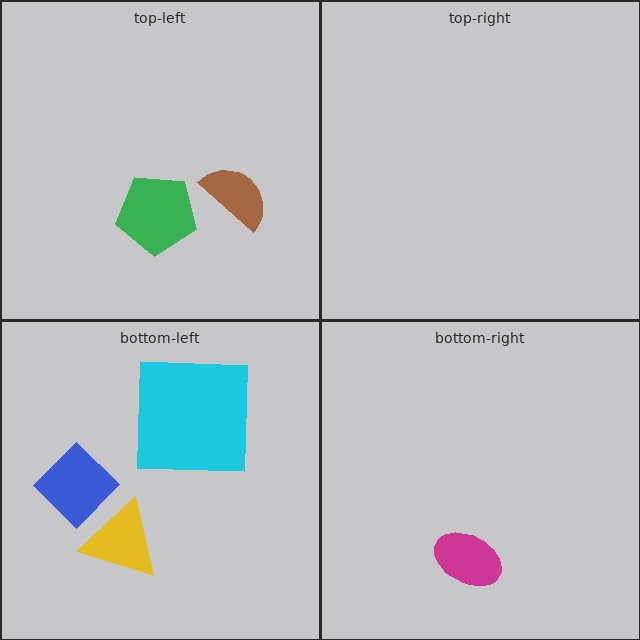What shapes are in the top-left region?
The green pentagon, the brown semicircle.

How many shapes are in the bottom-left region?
3.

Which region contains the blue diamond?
The bottom-left region.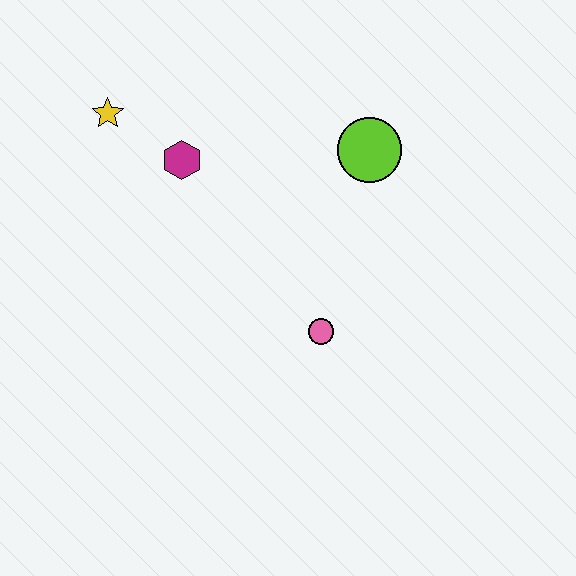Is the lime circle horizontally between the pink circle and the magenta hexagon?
No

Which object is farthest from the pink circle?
The yellow star is farthest from the pink circle.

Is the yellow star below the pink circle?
No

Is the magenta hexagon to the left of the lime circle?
Yes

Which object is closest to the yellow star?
The magenta hexagon is closest to the yellow star.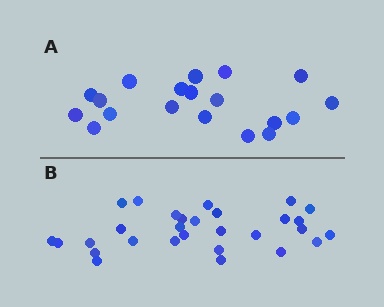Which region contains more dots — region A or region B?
Region B (the bottom region) has more dots.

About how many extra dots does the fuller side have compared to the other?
Region B has roughly 10 or so more dots than region A.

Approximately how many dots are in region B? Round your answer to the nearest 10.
About 30 dots. (The exact count is 29, which rounds to 30.)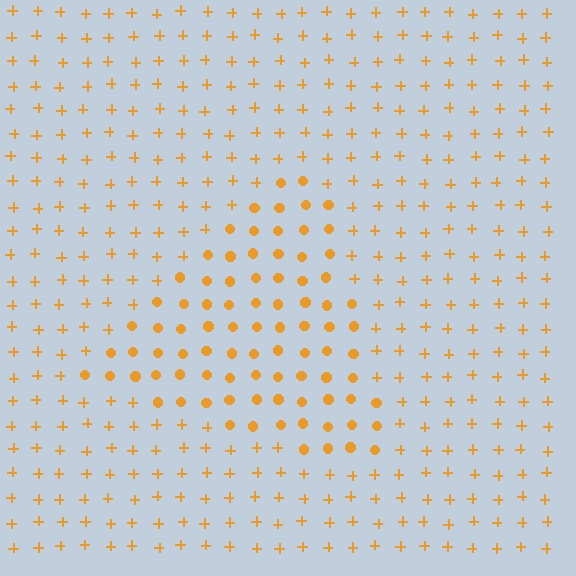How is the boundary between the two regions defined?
The boundary is defined by a change in element shape: circles inside vs. plus signs outside. All elements share the same color and spacing.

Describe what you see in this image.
The image is filled with small orange elements arranged in a uniform grid. A triangle-shaped region contains circles, while the surrounding area contains plus signs. The boundary is defined purely by the change in element shape.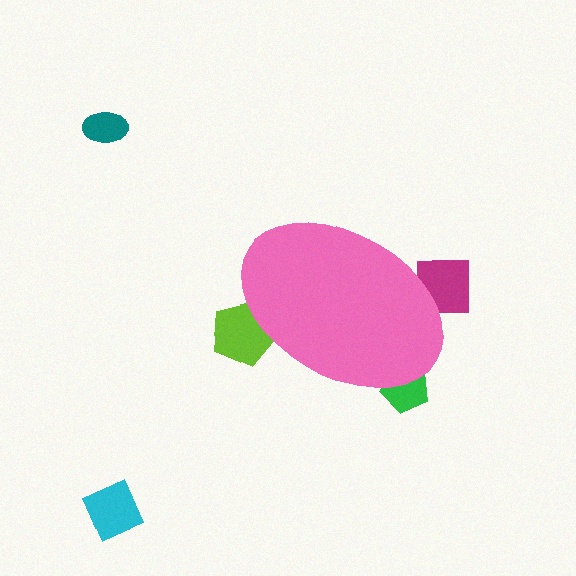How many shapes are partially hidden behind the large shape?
3 shapes are partially hidden.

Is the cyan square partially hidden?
No, the cyan square is fully visible.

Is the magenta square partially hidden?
Yes, the magenta square is partially hidden behind the pink ellipse.